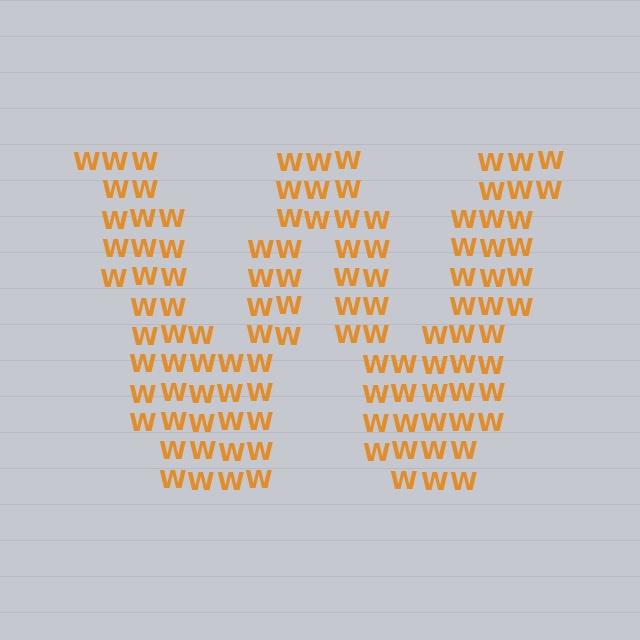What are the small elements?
The small elements are letter W's.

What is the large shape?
The large shape is the letter W.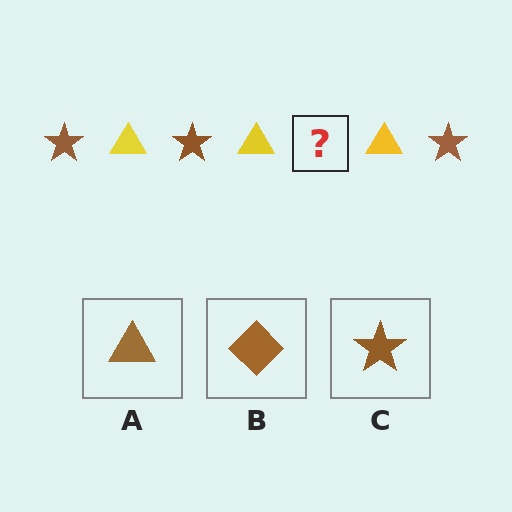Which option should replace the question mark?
Option C.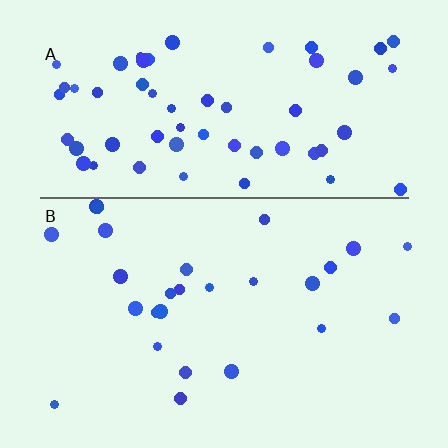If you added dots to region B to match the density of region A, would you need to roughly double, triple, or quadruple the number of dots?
Approximately double.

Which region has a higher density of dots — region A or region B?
A (the top).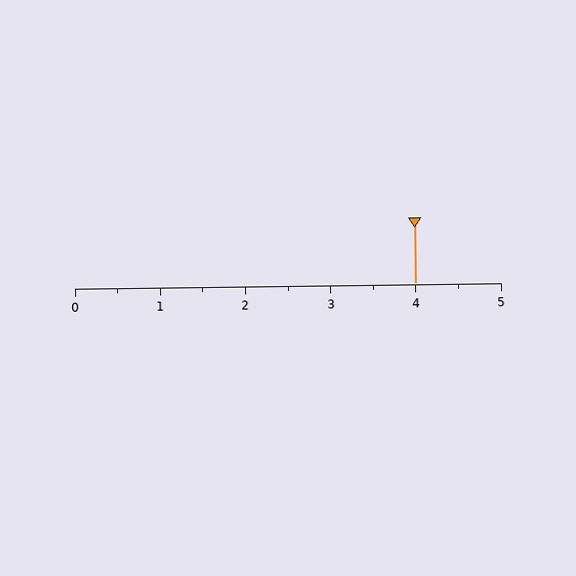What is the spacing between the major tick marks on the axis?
The major ticks are spaced 1 apart.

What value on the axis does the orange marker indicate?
The marker indicates approximately 4.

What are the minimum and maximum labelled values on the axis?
The axis runs from 0 to 5.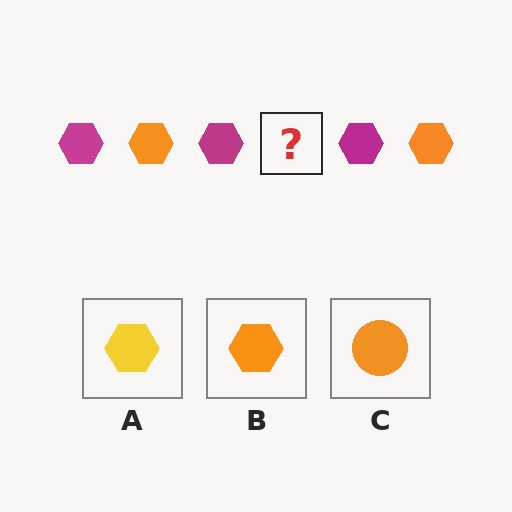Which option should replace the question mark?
Option B.